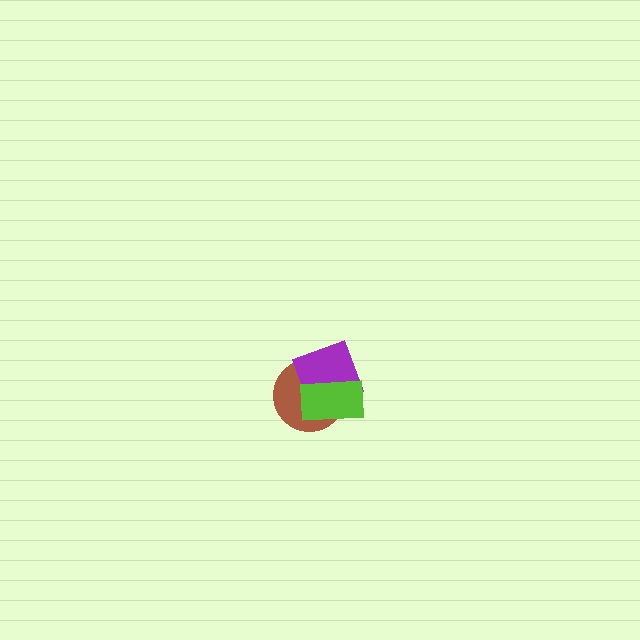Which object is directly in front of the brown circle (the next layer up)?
The purple diamond is directly in front of the brown circle.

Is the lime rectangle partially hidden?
No, no other shape covers it.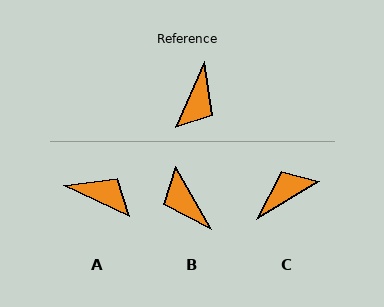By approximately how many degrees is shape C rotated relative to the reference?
Approximately 145 degrees counter-clockwise.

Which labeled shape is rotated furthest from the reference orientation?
C, about 145 degrees away.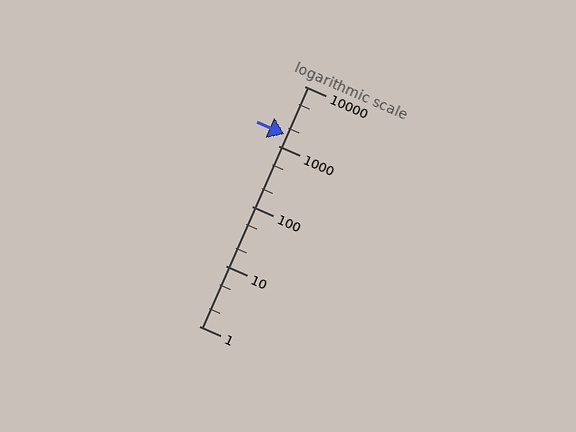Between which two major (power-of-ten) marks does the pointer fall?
The pointer is between 1000 and 10000.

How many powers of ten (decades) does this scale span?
The scale spans 4 decades, from 1 to 10000.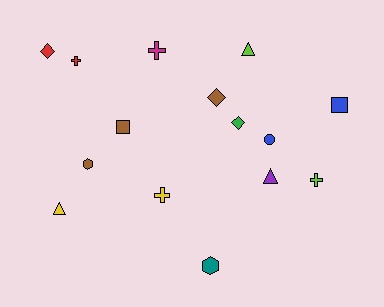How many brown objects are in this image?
There are 3 brown objects.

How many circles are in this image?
There is 1 circle.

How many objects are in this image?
There are 15 objects.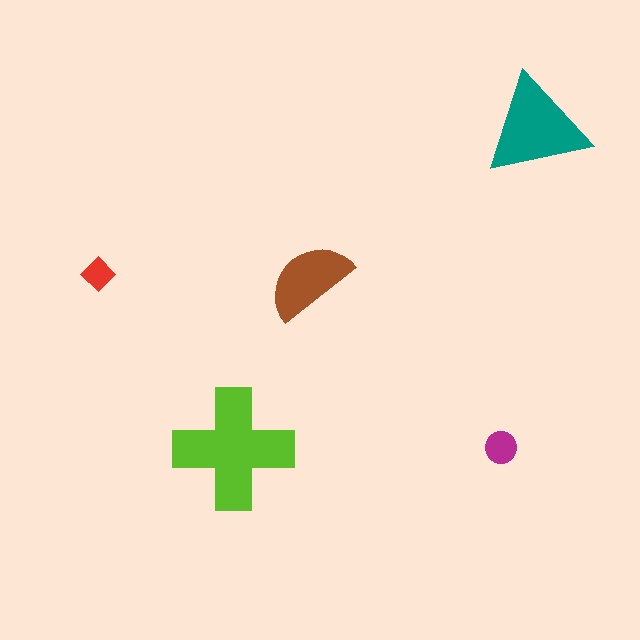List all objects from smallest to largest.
The red diamond, the magenta circle, the brown semicircle, the teal triangle, the lime cross.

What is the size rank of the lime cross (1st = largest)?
1st.